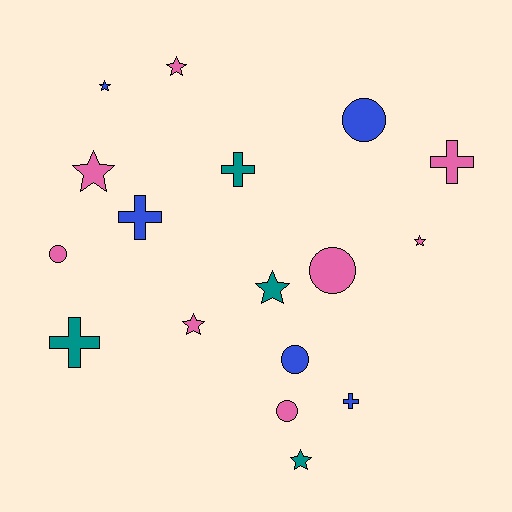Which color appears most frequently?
Pink, with 8 objects.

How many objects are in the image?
There are 17 objects.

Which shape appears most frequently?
Star, with 7 objects.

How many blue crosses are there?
There are 2 blue crosses.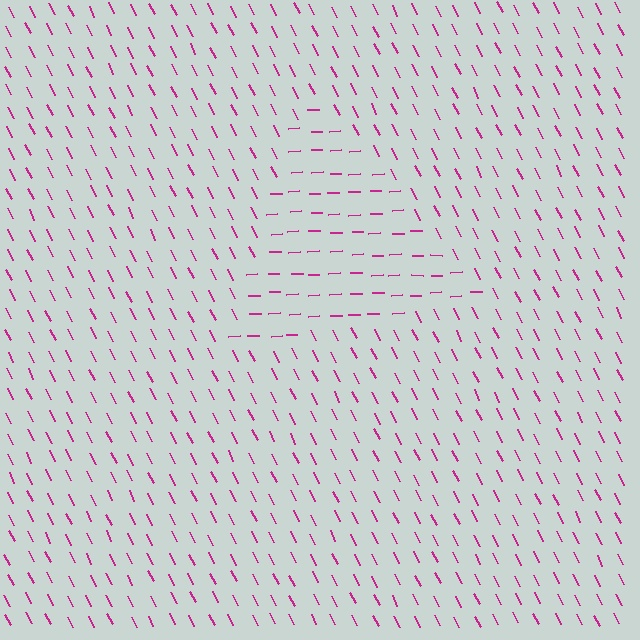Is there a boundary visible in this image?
Yes, there is a texture boundary formed by a change in line orientation.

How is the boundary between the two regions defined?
The boundary is defined purely by a change in line orientation (approximately 65 degrees difference). All lines are the same color and thickness.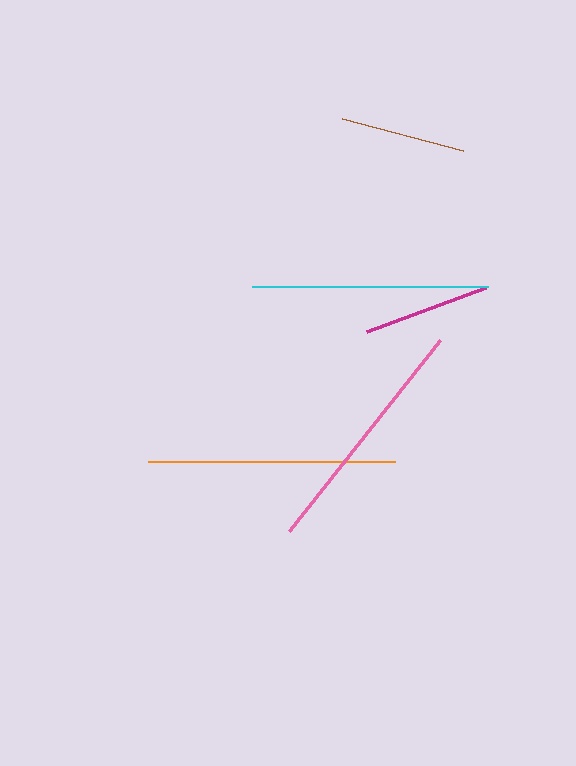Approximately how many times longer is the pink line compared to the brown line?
The pink line is approximately 2.0 times the length of the brown line.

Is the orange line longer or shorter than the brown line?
The orange line is longer than the brown line.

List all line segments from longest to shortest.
From longest to shortest: orange, pink, cyan, magenta, brown.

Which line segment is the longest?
The orange line is the longest at approximately 246 pixels.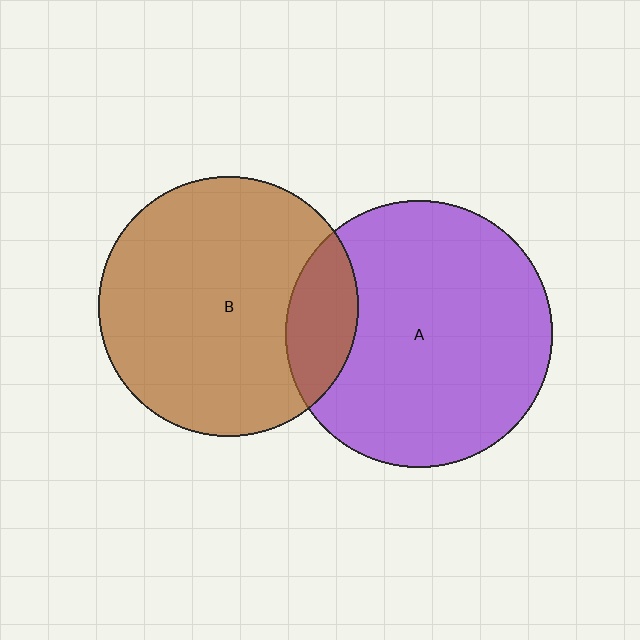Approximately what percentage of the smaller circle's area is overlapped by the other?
Approximately 15%.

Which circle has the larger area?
Circle A (purple).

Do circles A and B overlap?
Yes.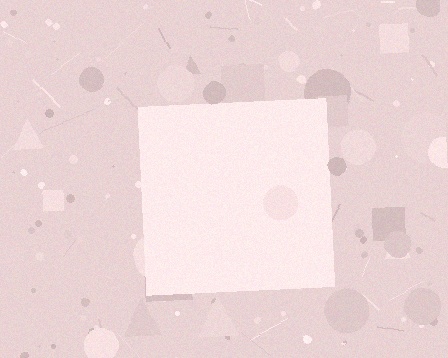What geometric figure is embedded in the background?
A square is embedded in the background.